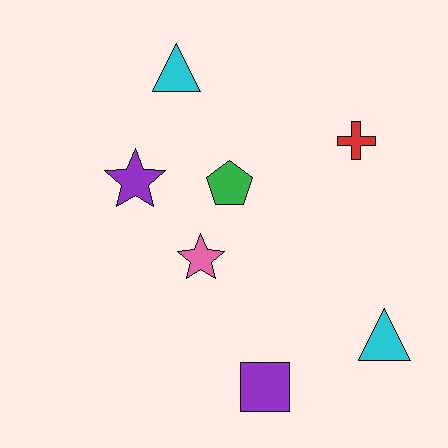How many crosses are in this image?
There is 1 cross.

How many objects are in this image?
There are 7 objects.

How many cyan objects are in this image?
There are 2 cyan objects.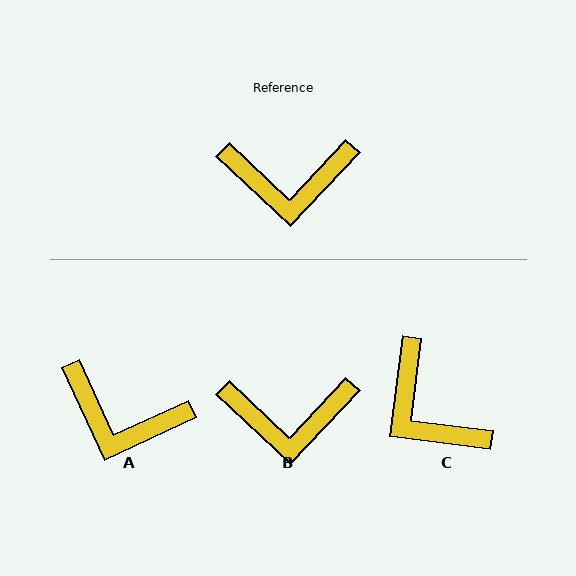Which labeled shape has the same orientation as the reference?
B.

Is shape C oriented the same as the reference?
No, it is off by about 54 degrees.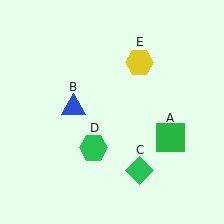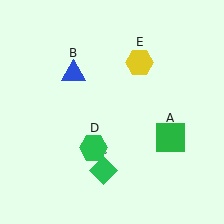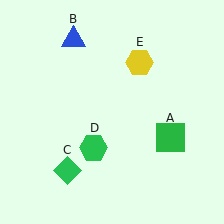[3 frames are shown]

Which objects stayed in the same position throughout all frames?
Green square (object A) and green hexagon (object D) and yellow hexagon (object E) remained stationary.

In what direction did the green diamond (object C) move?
The green diamond (object C) moved left.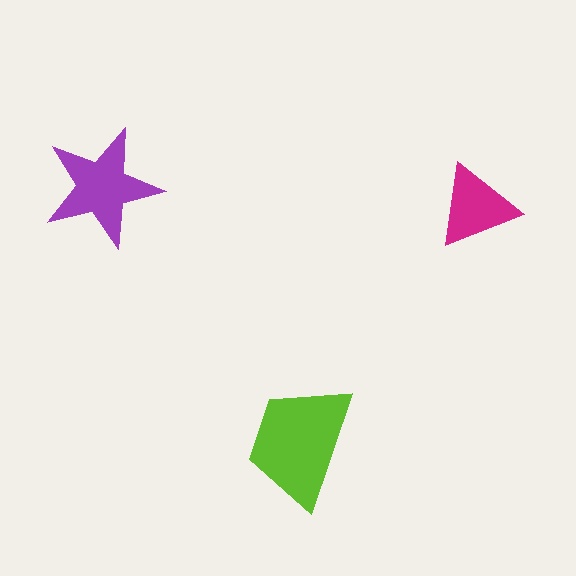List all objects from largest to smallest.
The lime trapezoid, the purple star, the magenta triangle.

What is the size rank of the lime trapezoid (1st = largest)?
1st.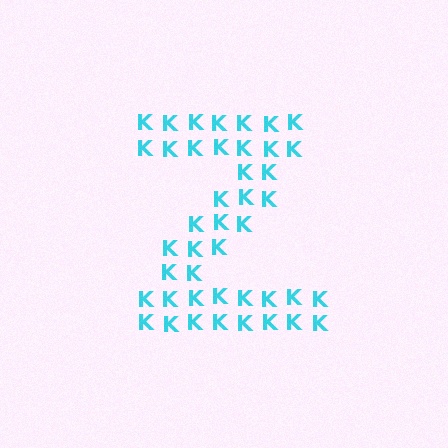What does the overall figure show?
The overall figure shows the letter Z.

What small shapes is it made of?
It is made of small letter K's.